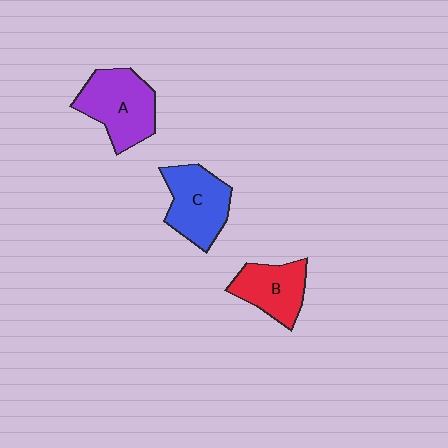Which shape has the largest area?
Shape A (purple).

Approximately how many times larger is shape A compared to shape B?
Approximately 1.3 times.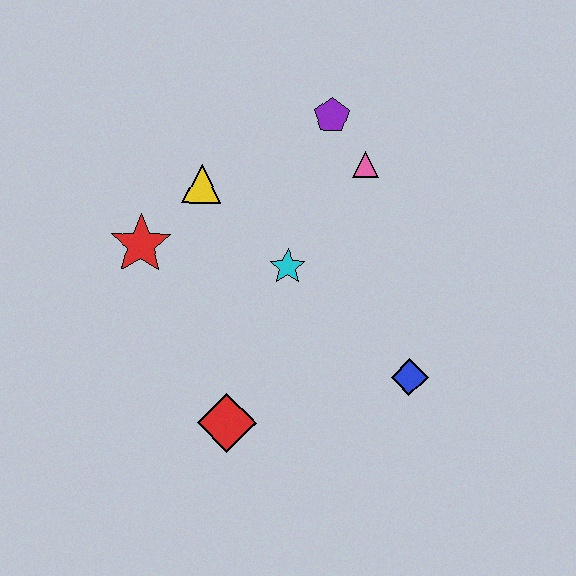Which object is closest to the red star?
The yellow triangle is closest to the red star.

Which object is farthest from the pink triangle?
The red diamond is farthest from the pink triangle.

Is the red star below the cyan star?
No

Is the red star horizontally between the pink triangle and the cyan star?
No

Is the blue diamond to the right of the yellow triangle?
Yes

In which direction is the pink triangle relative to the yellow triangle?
The pink triangle is to the right of the yellow triangle.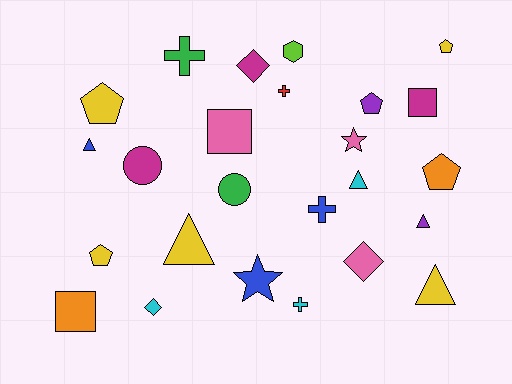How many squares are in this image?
There are 3 squares.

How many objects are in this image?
There are 25 objects.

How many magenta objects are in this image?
There are 3 magenta objects.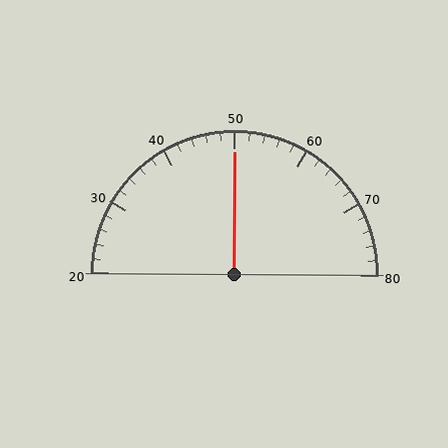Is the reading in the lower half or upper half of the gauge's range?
The reading is in the upper half of the range (20 to 80).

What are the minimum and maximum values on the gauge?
The gauge ranges from 20 to 80.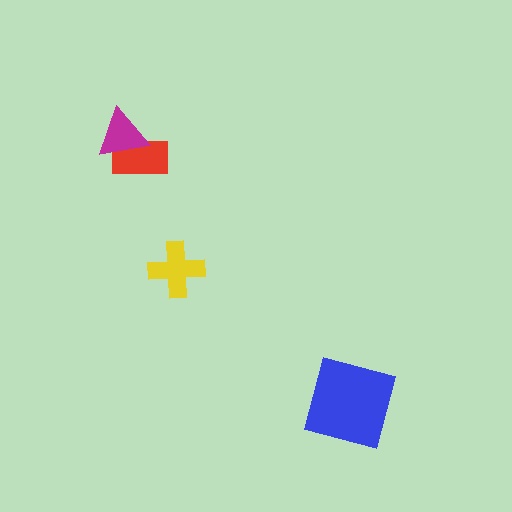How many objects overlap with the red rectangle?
1 object overlaps with the red rectangle.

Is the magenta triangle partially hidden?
No, no other shape covers it.